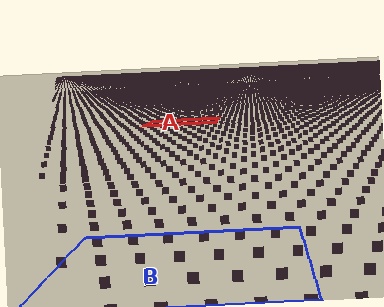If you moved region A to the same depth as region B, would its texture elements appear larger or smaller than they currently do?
They would appear larger. At a closer depth, the same texture elements are projected at a bigger on-screen size.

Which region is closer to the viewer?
Region B is closer. The texture elements there are larger and more spread out.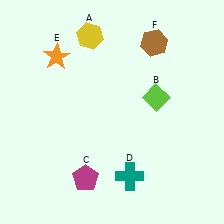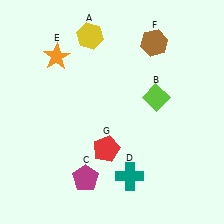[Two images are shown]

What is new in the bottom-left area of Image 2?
A red pentagon (G) was added in the bottom-left area of Image 2.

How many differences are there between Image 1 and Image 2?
There is 1 difference between the two images.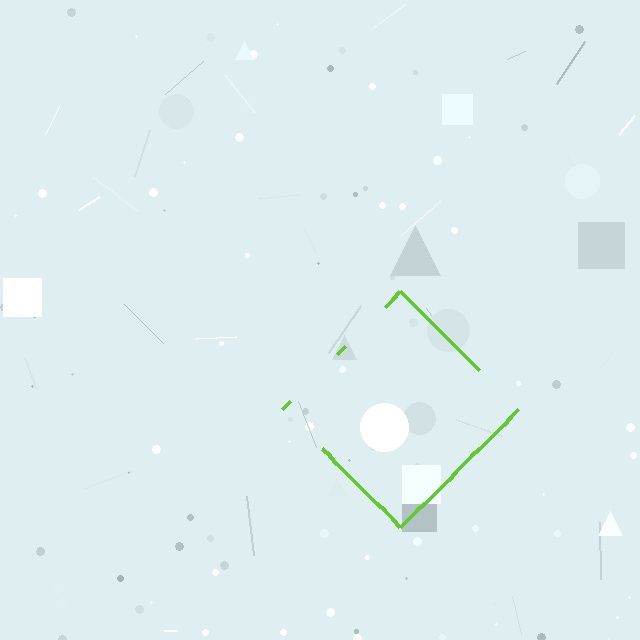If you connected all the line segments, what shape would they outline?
They would outline a diamond.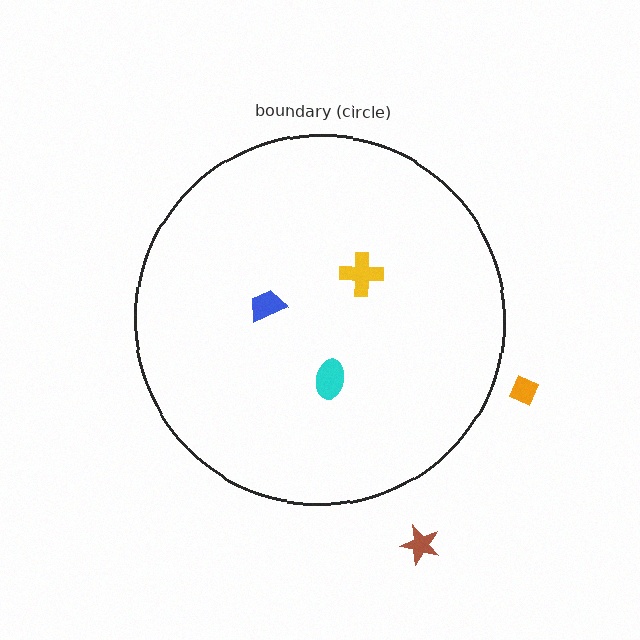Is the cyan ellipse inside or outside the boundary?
Inside.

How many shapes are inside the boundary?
3 inside, 2 outside.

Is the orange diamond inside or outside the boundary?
Outside.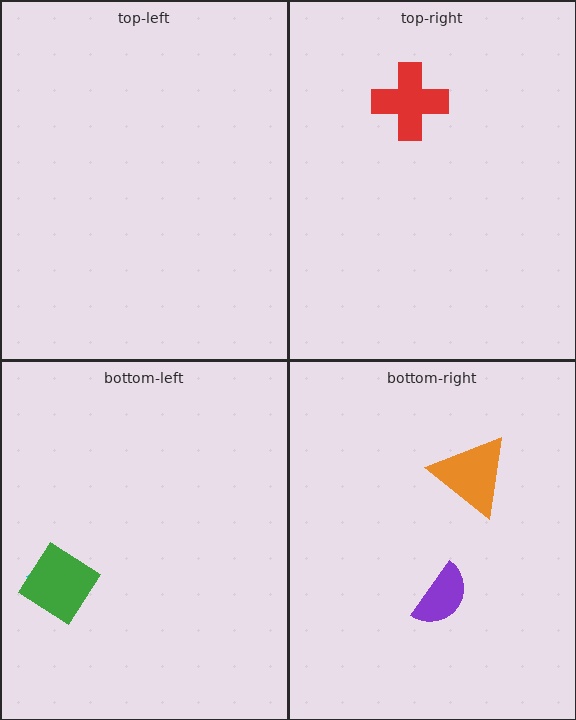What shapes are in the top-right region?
The red cross.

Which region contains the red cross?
The top-right region.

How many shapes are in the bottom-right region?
2.